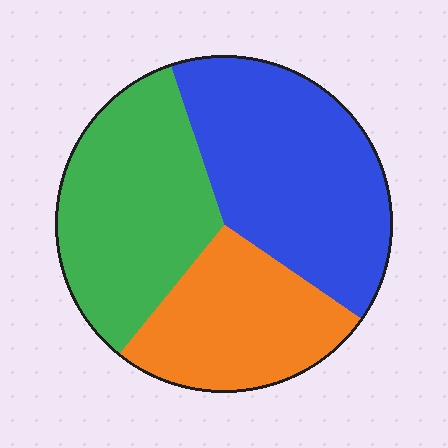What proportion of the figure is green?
Green covers about 35% of the figure.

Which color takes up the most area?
Blue, at roughly 40%.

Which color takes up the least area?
Orange, at roughly 25%.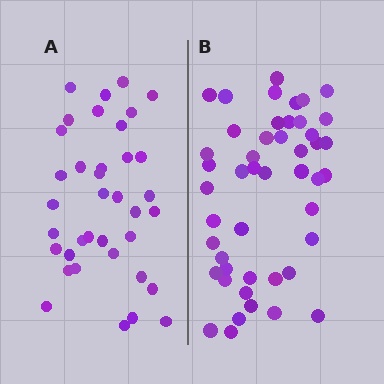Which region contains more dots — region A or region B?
Region B (the right region) has more dots.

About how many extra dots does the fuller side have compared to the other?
Region B has roughly 10 or so more dots than region A.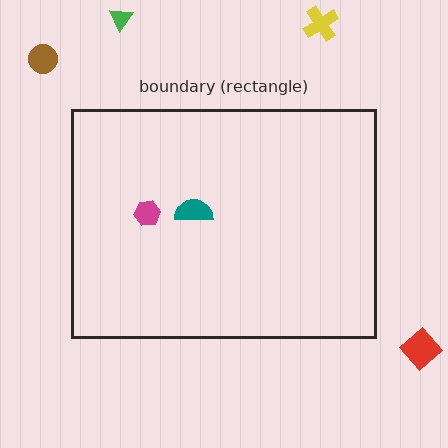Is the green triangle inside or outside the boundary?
Outside.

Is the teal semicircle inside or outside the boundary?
Inside.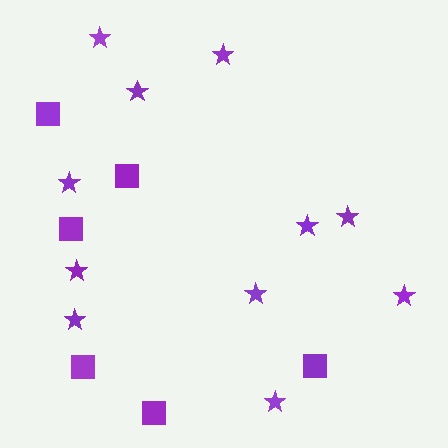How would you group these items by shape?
There are 2 groups: one group of squares (6) and one group of stars (11).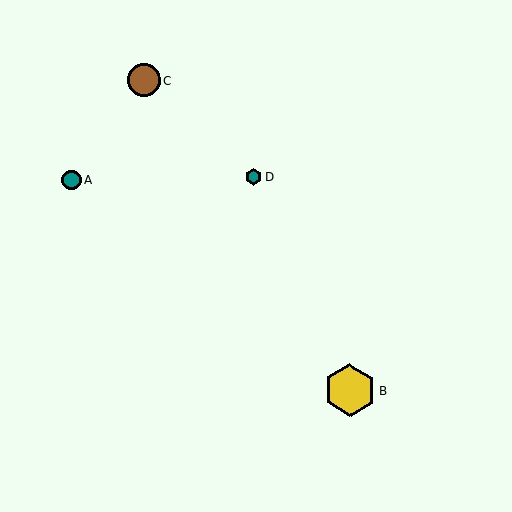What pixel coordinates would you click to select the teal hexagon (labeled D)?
Click at (254, 177) to select the teal hexagon D.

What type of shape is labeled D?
Shape D is a teal hexagon.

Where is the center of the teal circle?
The center of the teal circle is at (72, 180).